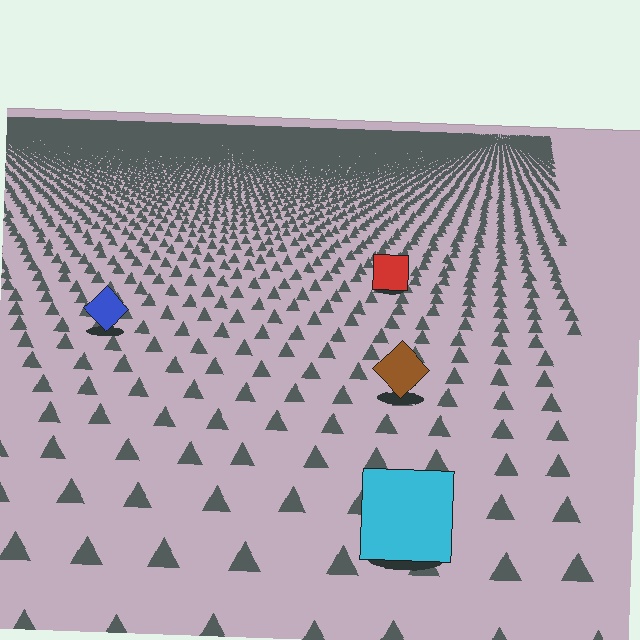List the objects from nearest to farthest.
From nearest to farthest: the cyan square, the brown diamond, the blue diamond, the red square.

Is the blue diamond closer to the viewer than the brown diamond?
No. The brown diamond is closer — you can tell from the texture gradient: the ground texture is coarser near it.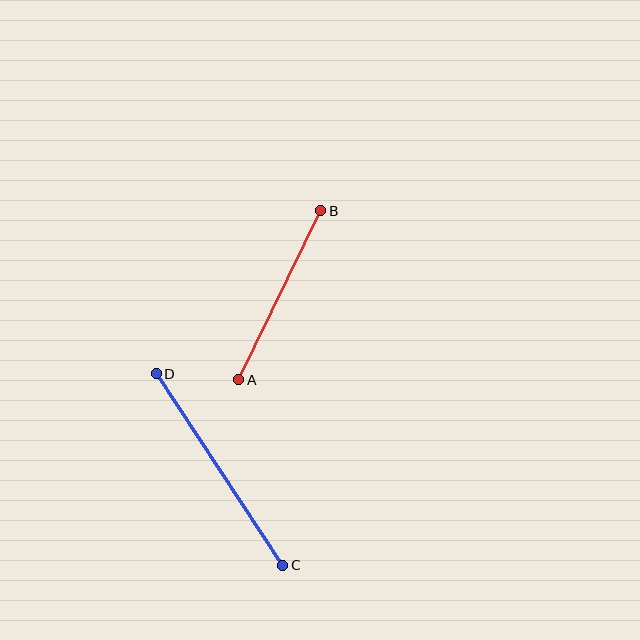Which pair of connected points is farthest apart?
Points C and D are farthest apart.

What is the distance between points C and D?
The distance is approximately 230 pixels.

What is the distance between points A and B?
The distance is approximately 188 pixels.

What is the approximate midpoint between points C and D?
The midpoint is at approximately (219, 469) pixels.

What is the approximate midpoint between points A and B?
The midpoint is at approximately (280, 295) pixels.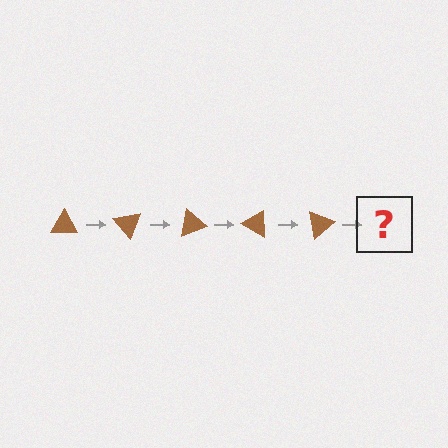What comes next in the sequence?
The next element should be a brown triangle rotated 250 degrees.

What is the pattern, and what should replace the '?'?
The pattern is that the triangle rotates 50 degrees each step. The '?' should be a brown triangle rotated 250 degrees.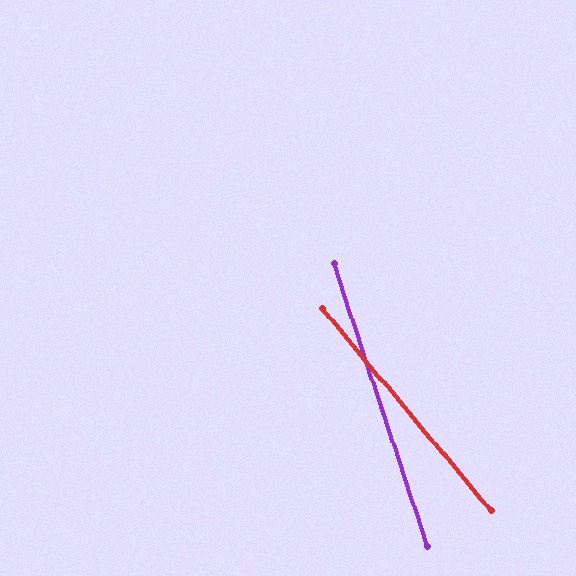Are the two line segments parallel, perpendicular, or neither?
Neither parallel nor perpendicular — they differ by about 21°.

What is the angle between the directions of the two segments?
Approximately 21 degrees.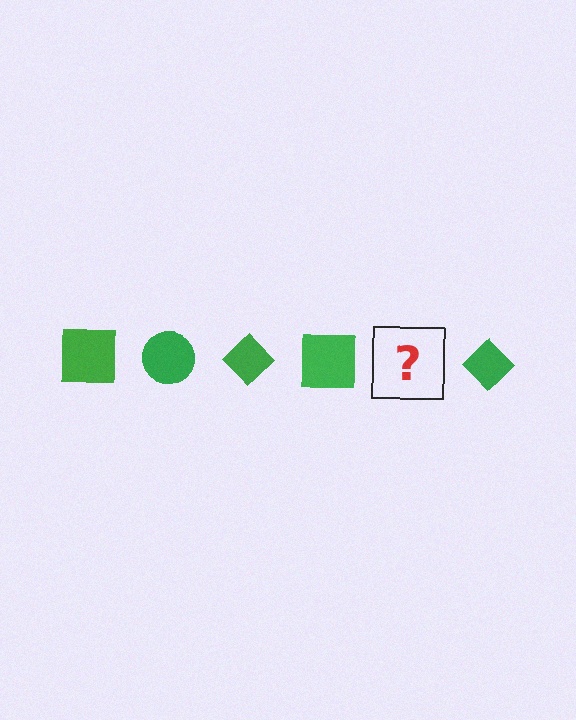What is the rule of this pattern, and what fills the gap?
The rule is that the pattern cycles through square, circle, diamond shapes in green. The gap should be filled with a green circle.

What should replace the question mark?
The question mark should be replaced with a green circle.